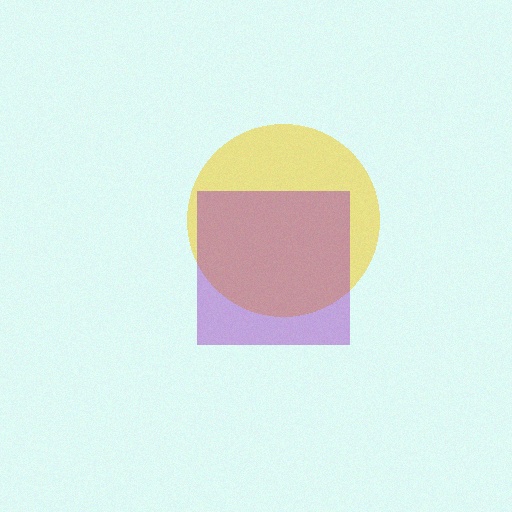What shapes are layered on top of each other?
The layered shapes are: a yellow circle, a purple square.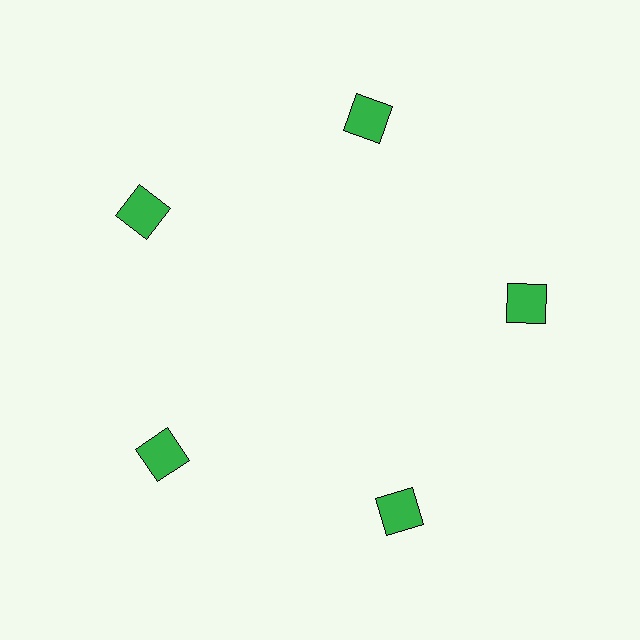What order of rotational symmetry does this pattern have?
This pattern has 5-fold rotational symmetry.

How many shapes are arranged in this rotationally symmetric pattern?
There are 5 shapes, arranged in 5 groups of 1.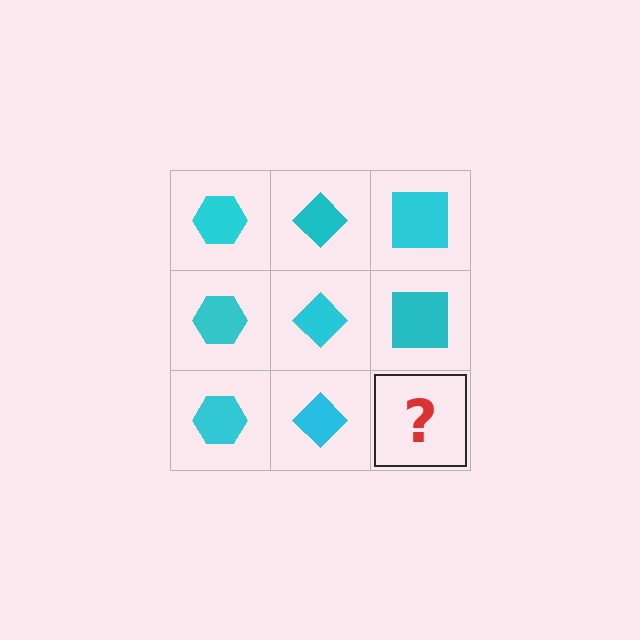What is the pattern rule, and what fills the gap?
The rule is that each column has a consistent shape. The gap should be filled with a cyan square.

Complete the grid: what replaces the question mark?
The question mark should be replaced with a cyan square.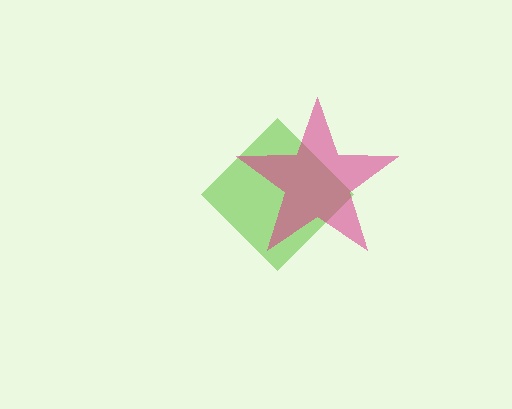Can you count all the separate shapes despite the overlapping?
Yes, there are 2 separate shapes.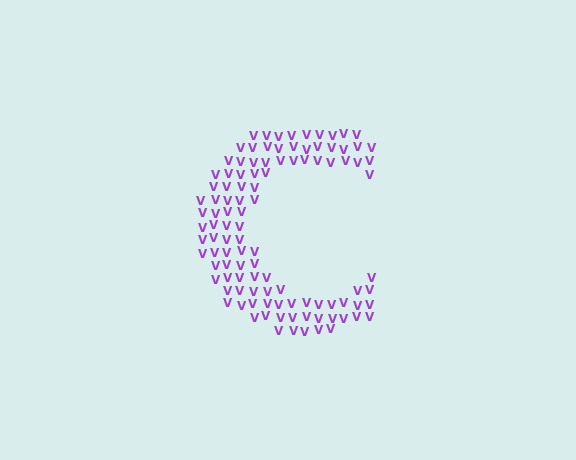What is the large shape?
The large shape is the letter C.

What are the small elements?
The small elements are letter V's.